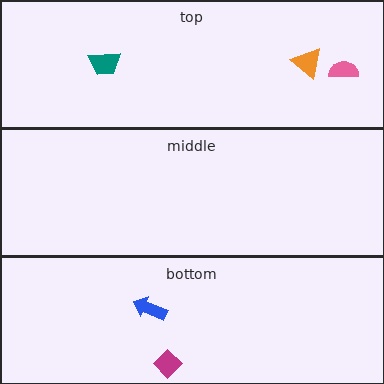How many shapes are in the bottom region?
2.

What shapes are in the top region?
The teal trapezoid, the pink semicircle, the orange triangle.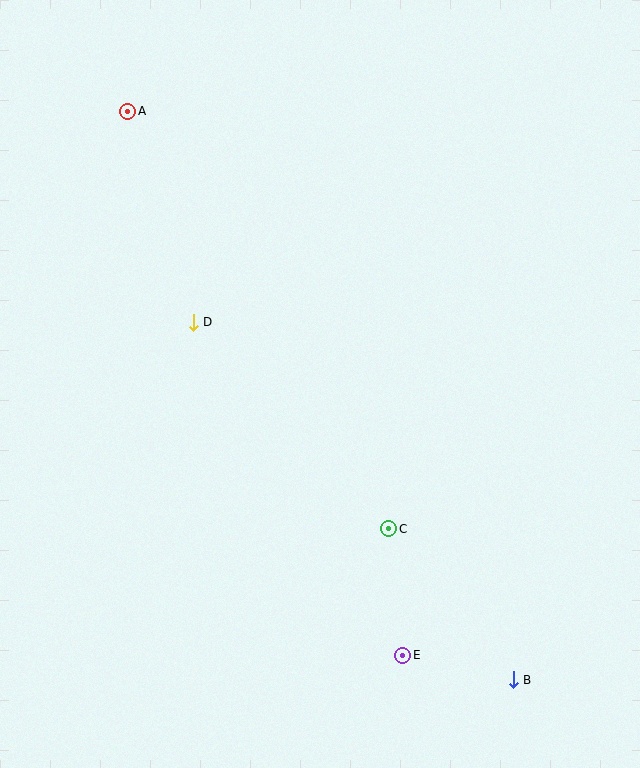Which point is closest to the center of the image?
Point D at (193, 322) is closest to the center.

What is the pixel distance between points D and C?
The distance between D and C is 284 pixels.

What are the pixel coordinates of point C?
Point C is at (389, 529).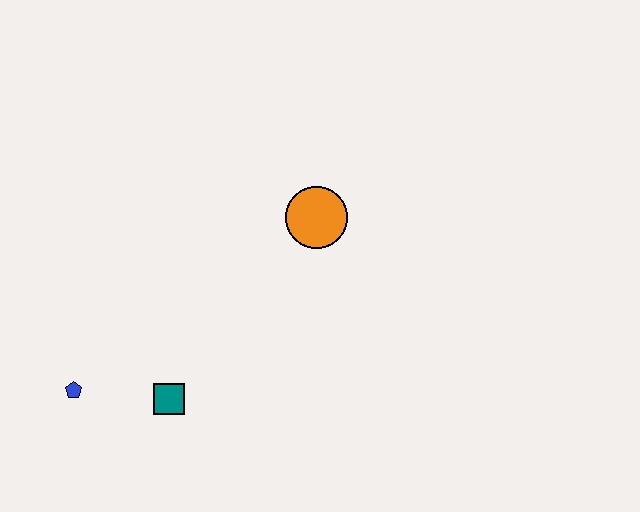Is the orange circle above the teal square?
Yes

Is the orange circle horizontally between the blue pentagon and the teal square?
No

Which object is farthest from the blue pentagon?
The orange circle is farthest from the blue pentagon.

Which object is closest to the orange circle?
The teal square is closest to the orange circle.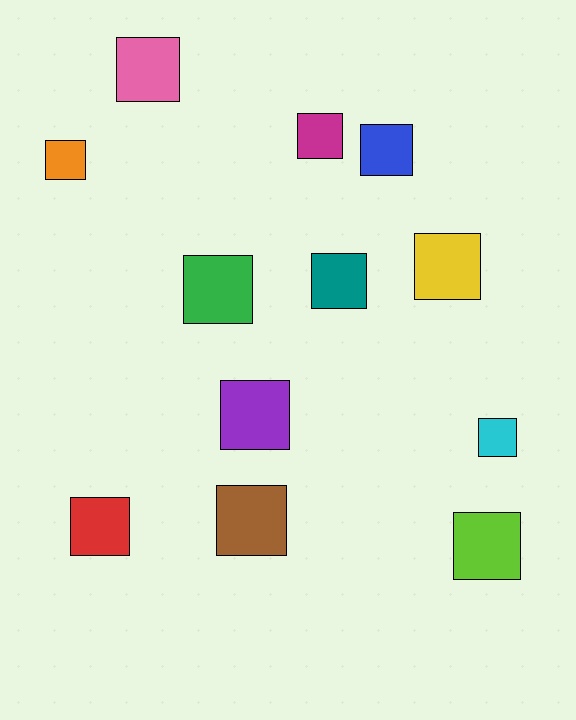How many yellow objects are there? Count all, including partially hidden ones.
There is 1 yellow object.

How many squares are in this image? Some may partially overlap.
There are 12 squares.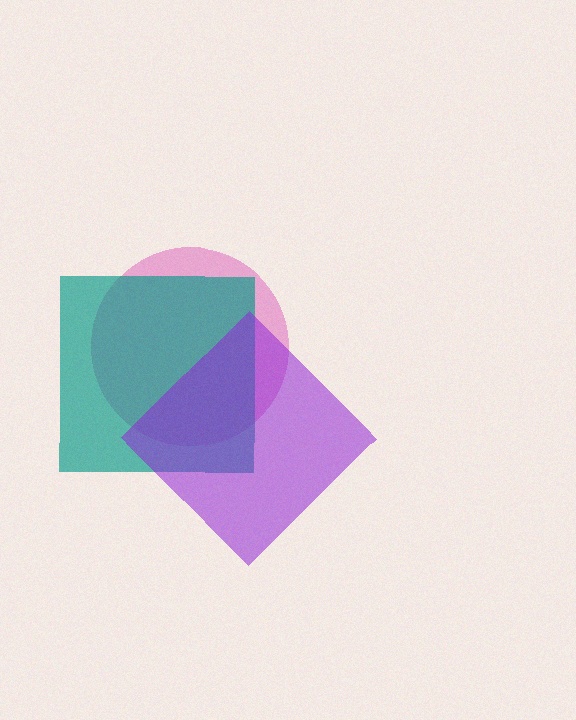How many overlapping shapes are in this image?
There are 3 overlapping shapes in the image.